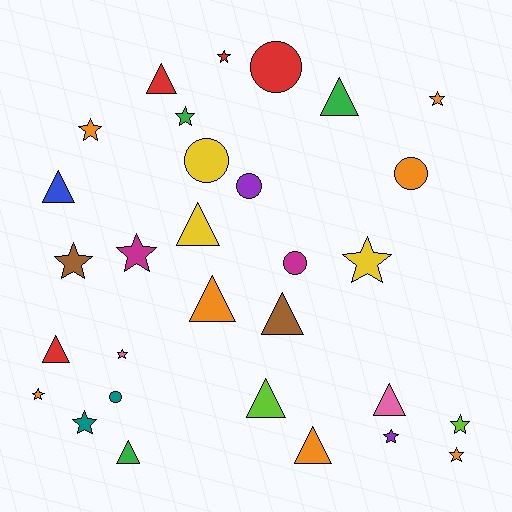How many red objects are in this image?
There are 4 red objects.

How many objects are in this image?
There are 30 objects.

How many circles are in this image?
There are 6 circles.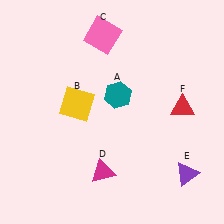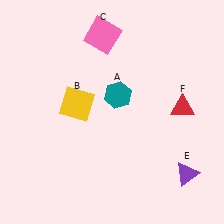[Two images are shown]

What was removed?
The magenta triangle (D) was removed in Image 2.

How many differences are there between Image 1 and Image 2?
There is 1 difference between the two images.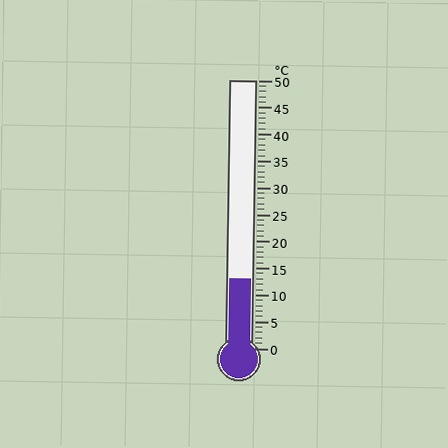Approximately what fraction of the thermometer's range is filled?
The thermometer is filled to approximately 25% of its range.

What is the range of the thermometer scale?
The thermometer scale ranges from 0°C to 50°C.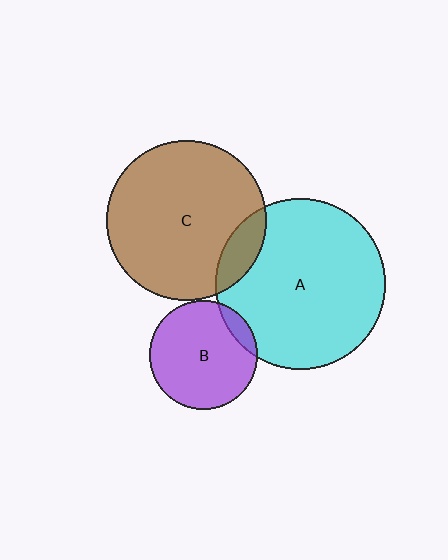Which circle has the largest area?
Circle A (cyan).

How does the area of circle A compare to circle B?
Approximately 2.5 times.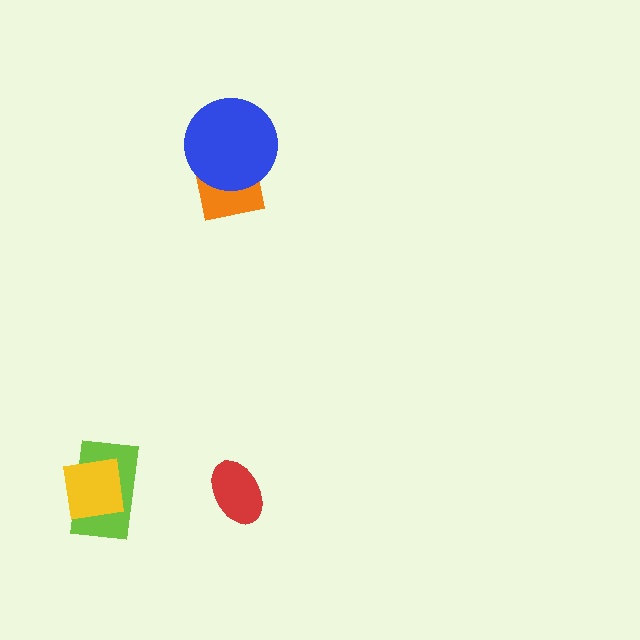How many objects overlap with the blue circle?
1 object overlaps with the blue circle.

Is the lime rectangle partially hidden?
Yes, it is partially covered by another shape.